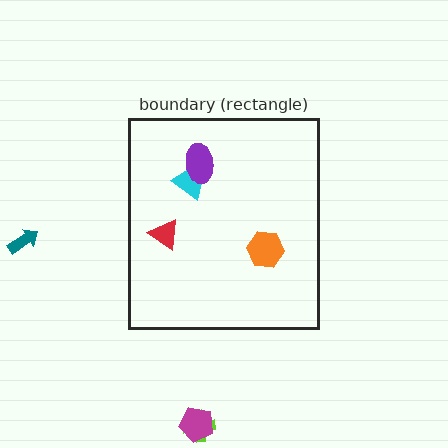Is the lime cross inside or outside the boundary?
Outside.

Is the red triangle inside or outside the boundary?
Inside.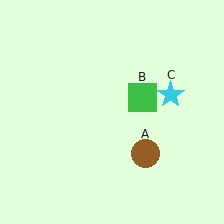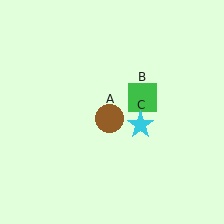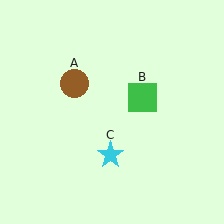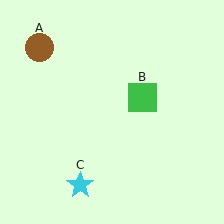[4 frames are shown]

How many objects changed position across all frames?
2 objects changed position: brown circle (object A), cyan star (object C).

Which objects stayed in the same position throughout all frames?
Green square (object B) remained stationary.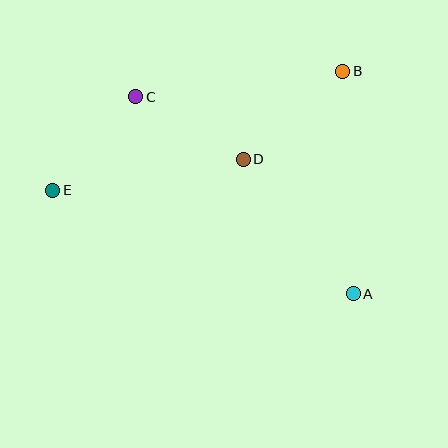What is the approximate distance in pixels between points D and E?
The distance between D and E is approximately 193 pixels.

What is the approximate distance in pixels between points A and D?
The distance between A and D is approximately 174 pixels.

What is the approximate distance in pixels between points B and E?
The distance between B and E is approximately 313 pixels.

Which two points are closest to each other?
Points C and D are closest to each other.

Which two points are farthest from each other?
Points A and E are farthest from each other.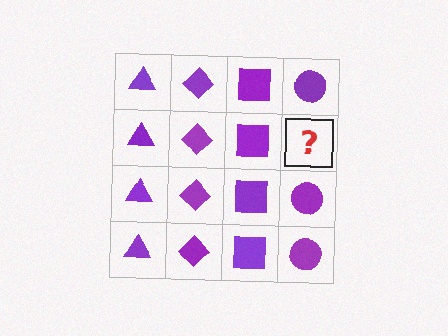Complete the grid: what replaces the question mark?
The question mark should be replaced with a purple circle.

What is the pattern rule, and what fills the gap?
The rule is that each column has a consistent shape. The gap should be filled with a purple circle.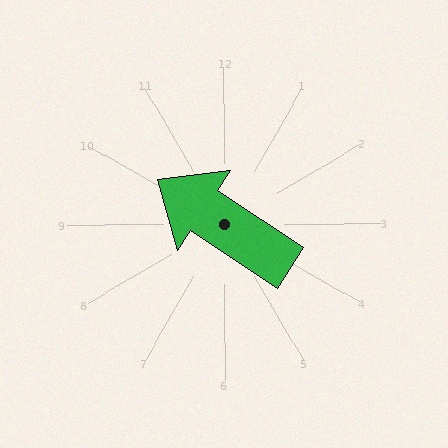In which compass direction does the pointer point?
Northwest.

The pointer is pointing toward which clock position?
Roughly 10 o'clock.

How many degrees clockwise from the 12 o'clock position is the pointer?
Approximately 303 degrees.